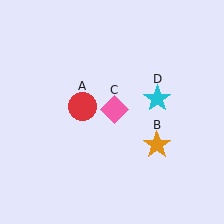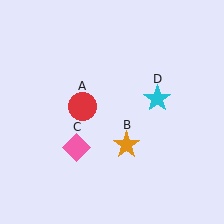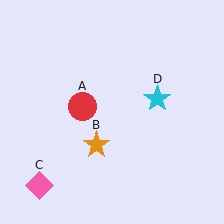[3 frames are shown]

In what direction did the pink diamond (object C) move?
The pink diamond (object C) moved down and to the left.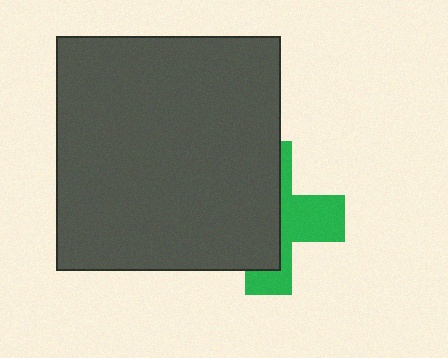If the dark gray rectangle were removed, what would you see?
You would see the complete green cross.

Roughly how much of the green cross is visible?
A small part of it is visible (roughly 41%).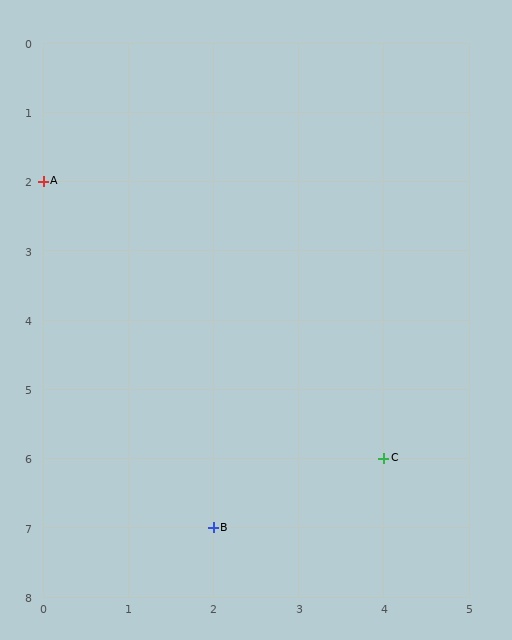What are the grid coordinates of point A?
Point A is at grid coordinates (0, 2).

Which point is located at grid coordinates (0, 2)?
Point A is at (0, 2).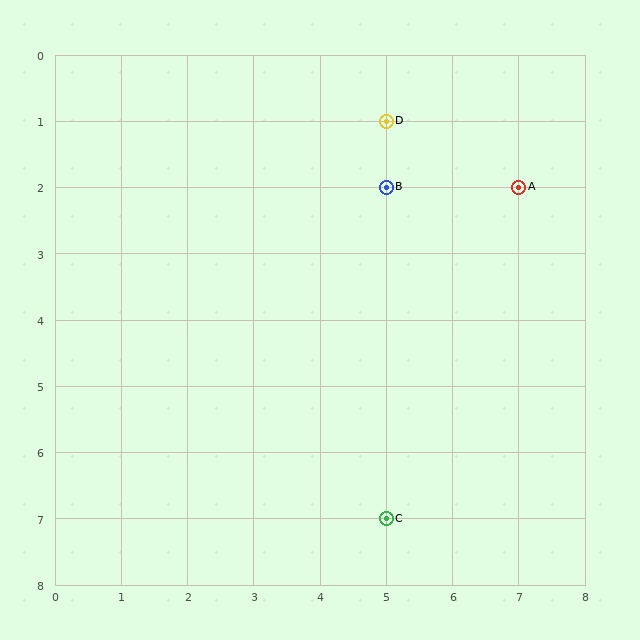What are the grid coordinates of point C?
Point C is at grid coordinates (5, 7).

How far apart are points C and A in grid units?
Points C and A are 2 columns and 5 rows apart (about 5.4 grid units diagonally).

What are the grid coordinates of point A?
Point A is at grid coordinates (7, 2).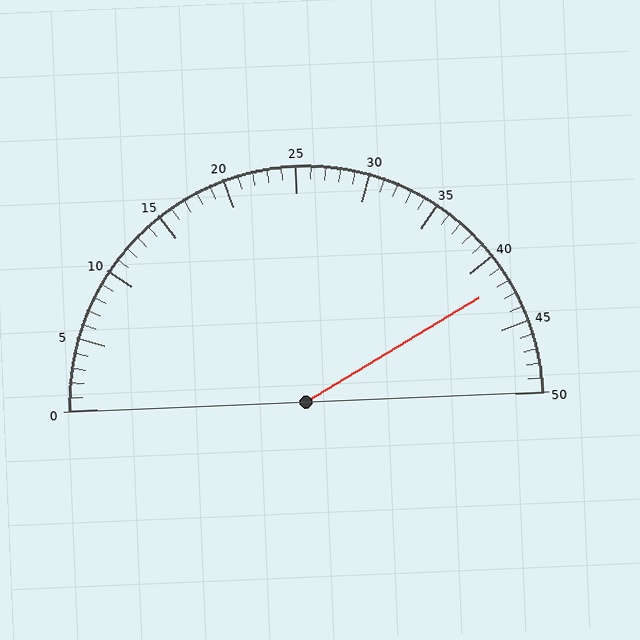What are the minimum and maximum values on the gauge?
The gauge ranges from 0 to 50.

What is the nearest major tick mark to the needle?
The nearest major tick mark is 40.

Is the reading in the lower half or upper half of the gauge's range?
The reading is in the upper half of the range (0 to 50).